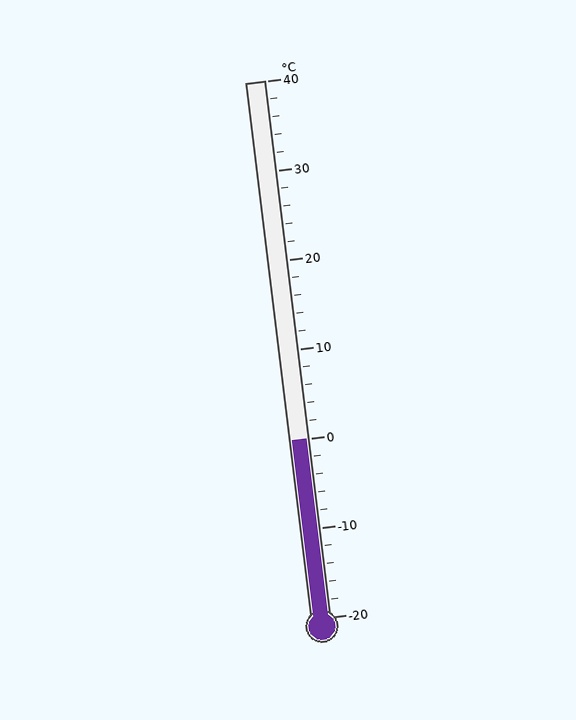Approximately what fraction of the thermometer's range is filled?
The thermometer is filled to approximately 35% of its range.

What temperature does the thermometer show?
The thermometer shows approximately 0°C.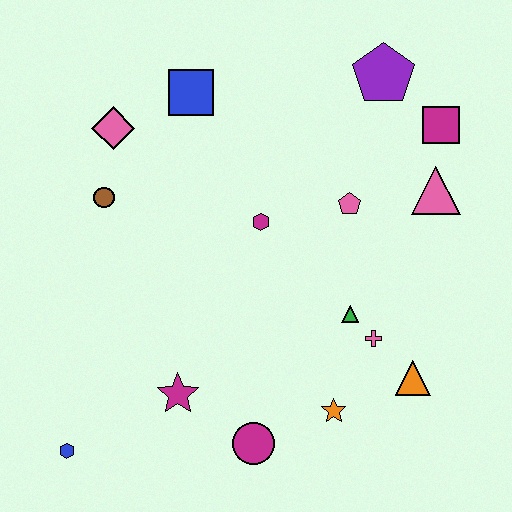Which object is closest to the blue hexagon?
The magenta star is closest to the blue hexagon.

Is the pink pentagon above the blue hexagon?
Yes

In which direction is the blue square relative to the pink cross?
The blue square is above the pink cross.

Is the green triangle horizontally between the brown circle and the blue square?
No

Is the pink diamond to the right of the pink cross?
No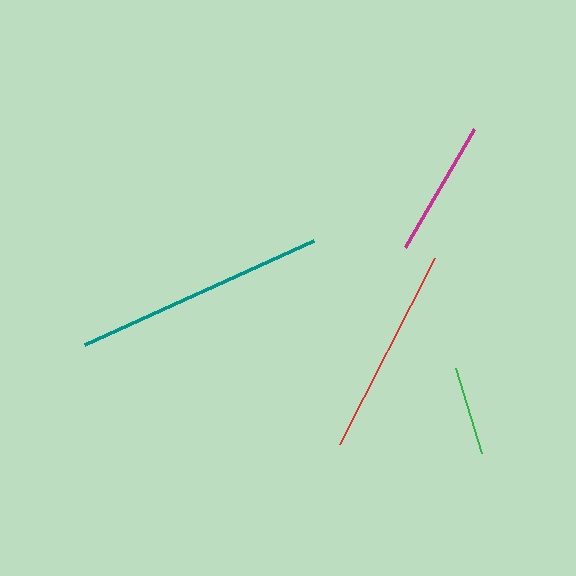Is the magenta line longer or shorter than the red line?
The red line is longer than the magenta line.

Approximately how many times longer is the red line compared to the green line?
The red line is approximately 2.3 times the length of the green line.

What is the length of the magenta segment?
The magenta segment is approximately 137 pixels long.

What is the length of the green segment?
The green segment is approximately 89 pixels long.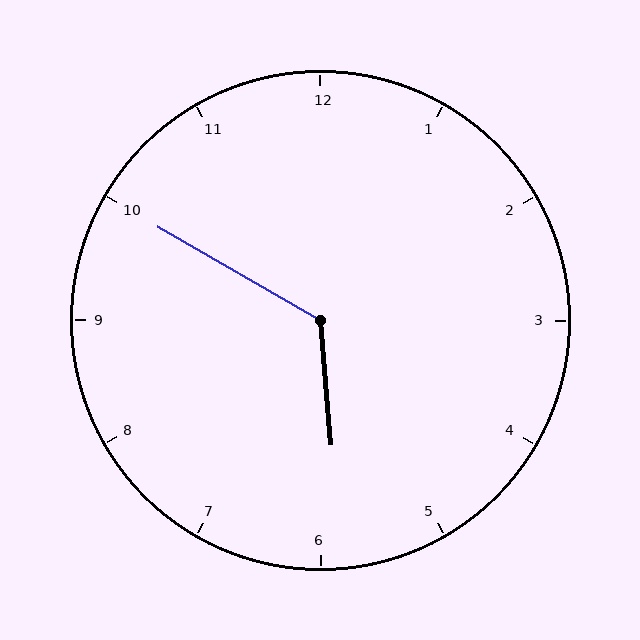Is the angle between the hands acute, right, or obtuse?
It is obtuse.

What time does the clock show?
5:50.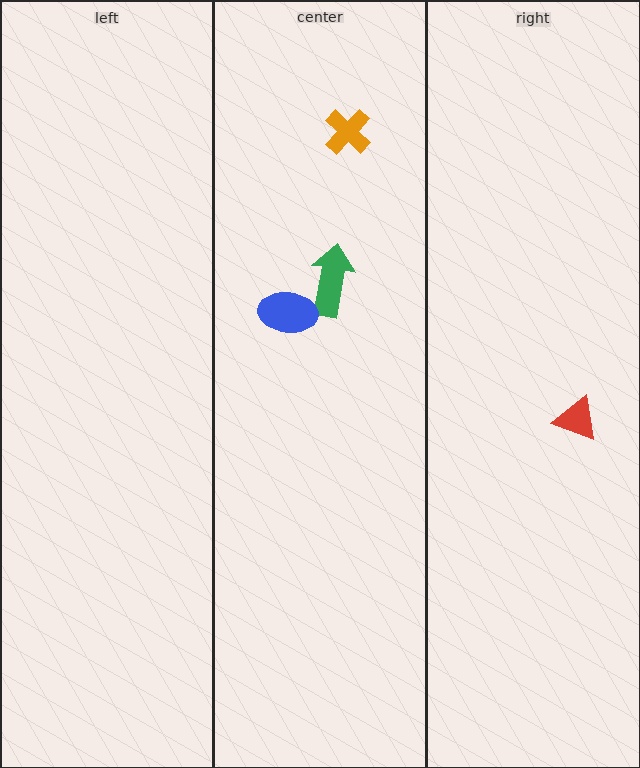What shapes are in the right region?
The red triangle.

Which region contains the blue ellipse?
The center region.